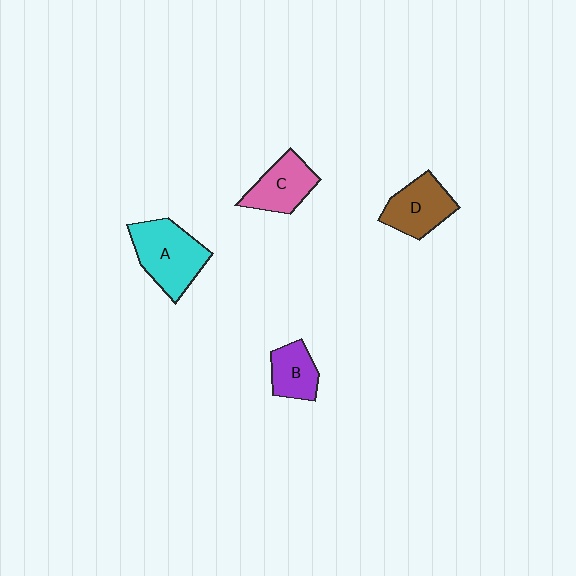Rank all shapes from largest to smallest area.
From largest to smallest: A (cyan), D (brown), C (pink), B (purple).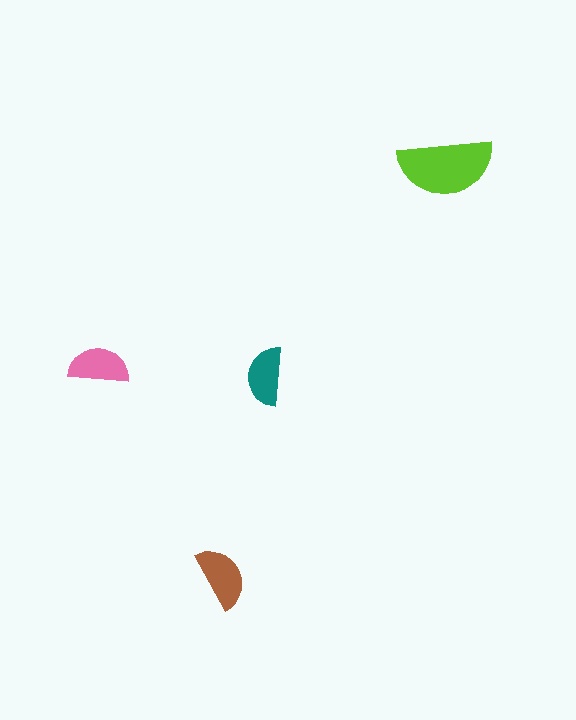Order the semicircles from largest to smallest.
the lime one, the brown one, the pink one, the teal one.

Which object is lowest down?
The brown semicircle is bottommost.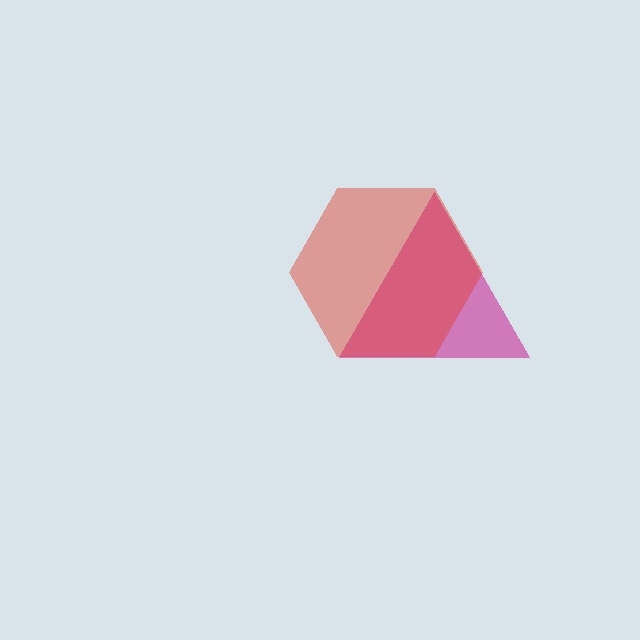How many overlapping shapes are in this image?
There are 2 overlapping shapes in the image.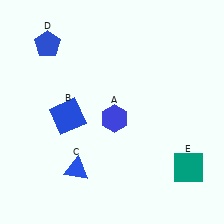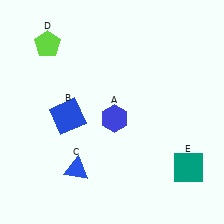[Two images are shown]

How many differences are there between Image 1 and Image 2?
There is 1 difference between the two images.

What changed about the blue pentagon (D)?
In Image 1, D is blue. In Image 2, it changed to lime.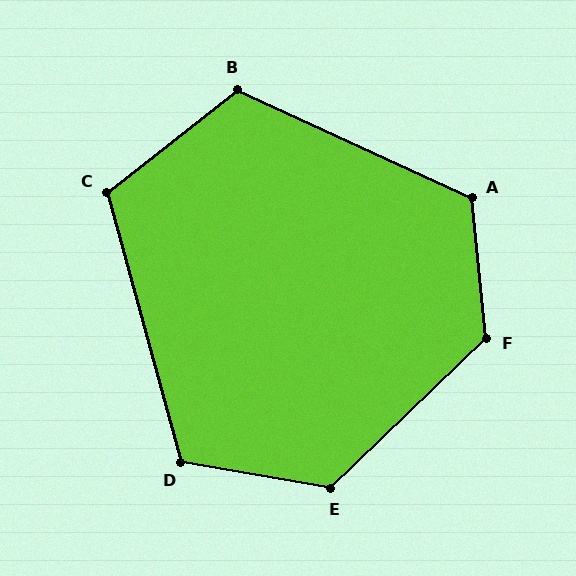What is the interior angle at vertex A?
Approximately 121 degrees (obtuse).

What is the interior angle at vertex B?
Approximately 117 degrees (obtuse).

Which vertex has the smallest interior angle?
C, at approximately 113 degrees.